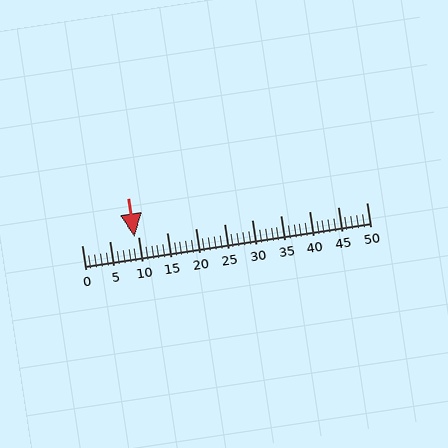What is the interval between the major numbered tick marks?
The major tick marks are spaced 5 units apart.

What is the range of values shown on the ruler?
The ruler shows values from 0 to 50.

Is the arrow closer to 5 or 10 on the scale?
The arrow is closer to 10.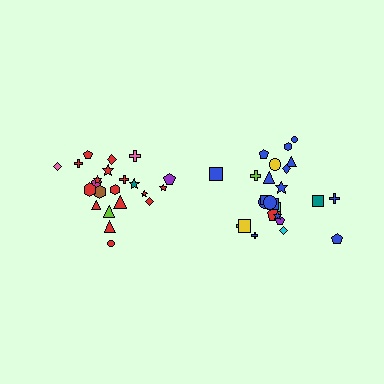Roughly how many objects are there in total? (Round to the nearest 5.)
Roughly 45 objects in total.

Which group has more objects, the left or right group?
The right group.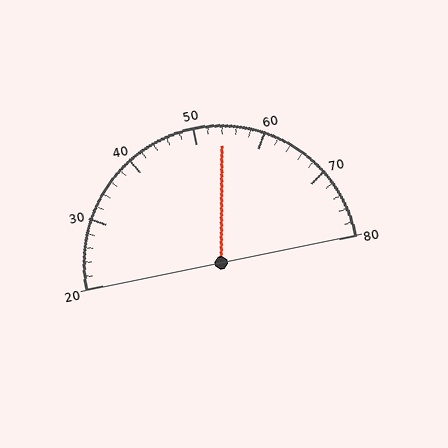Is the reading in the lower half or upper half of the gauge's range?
The reading is in the upper half of the range (20 to 80).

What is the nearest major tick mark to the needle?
The nearest major tick mark is 50.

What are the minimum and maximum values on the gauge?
The gauge ranges from 20 to 80.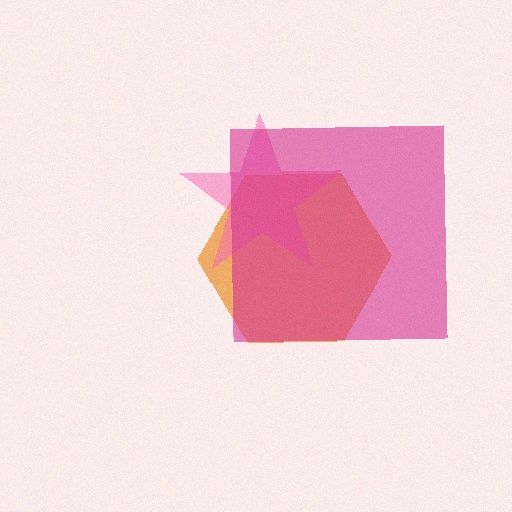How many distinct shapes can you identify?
There are 3 distinct shapes: an orange hexagon, a pink star, a magenta square.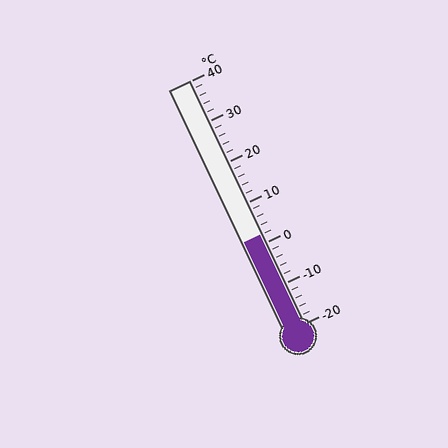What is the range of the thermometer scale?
The thermometer scale ranges from -20°C to 40°C.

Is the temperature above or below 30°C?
The temperature is below 30°C.